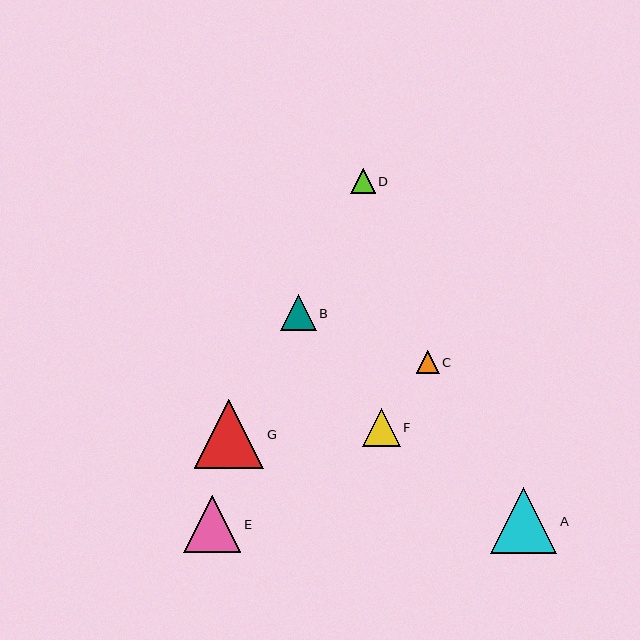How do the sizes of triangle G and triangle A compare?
Triangle G and triangle A are approximately the same size.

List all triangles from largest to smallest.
From largest to smallest: G, A, E, F, B, D, C.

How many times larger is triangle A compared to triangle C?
Triangle A is approximately 2.9 times the size of triangle C.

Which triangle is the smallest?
Triangle C is the smallest with a size of approximately 23 pixels.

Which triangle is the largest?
Triangle G is the largest with a size of approximately 69 pixels.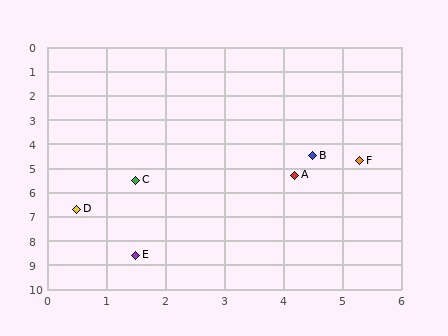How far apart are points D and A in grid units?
Points D and A are about 4.0 grid units apart.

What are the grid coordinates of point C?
Point C is at approximately (1.5, 5.5).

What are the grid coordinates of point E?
Point E is at approximately (1.5, 8.6).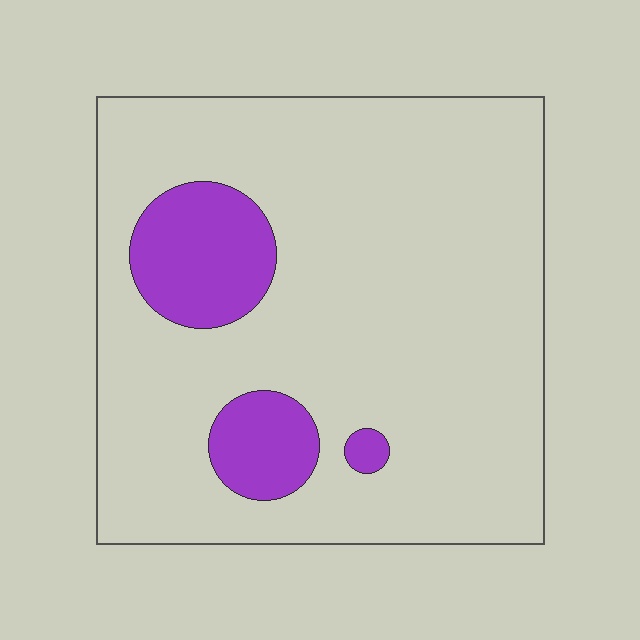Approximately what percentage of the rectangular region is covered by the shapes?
Approximately 15%.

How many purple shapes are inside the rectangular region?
3.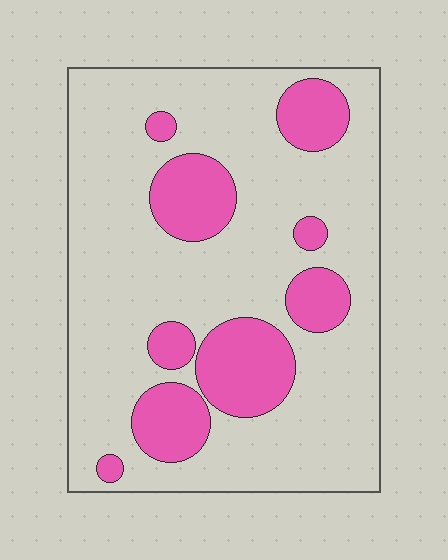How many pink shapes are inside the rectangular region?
9.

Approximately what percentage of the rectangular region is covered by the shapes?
Approximately 25%.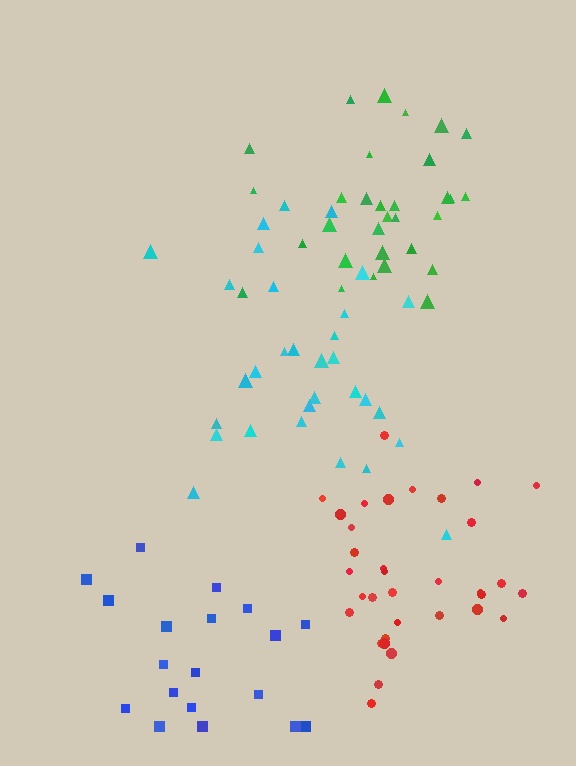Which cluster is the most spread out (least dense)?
Blue.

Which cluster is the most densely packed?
Red.